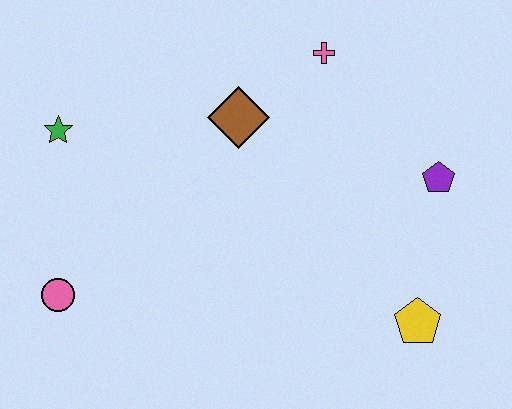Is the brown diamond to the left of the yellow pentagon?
Yes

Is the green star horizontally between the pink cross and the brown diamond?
No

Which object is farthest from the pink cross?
The pink circle is farthest from the pink cross.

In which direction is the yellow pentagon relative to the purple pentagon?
The yellow pentagon is below the purple pentagon.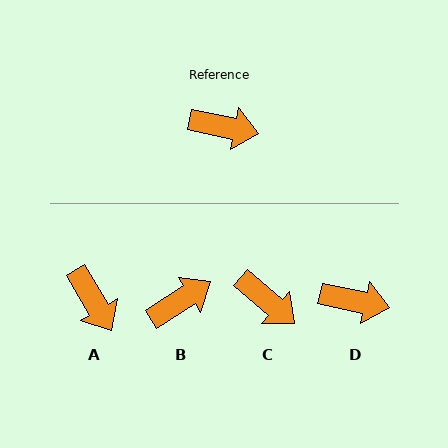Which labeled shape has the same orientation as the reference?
D.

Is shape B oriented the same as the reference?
No, it is off by about 44 degrees.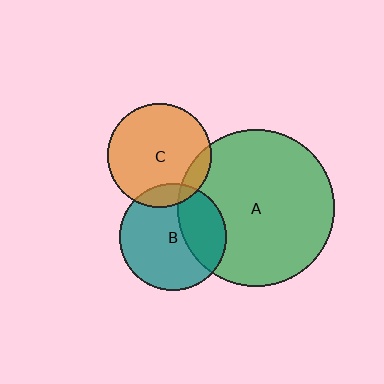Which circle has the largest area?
Circle A (green).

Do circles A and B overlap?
Yes.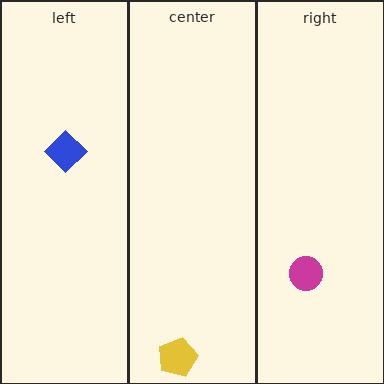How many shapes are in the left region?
1.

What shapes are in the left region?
The blue diamond.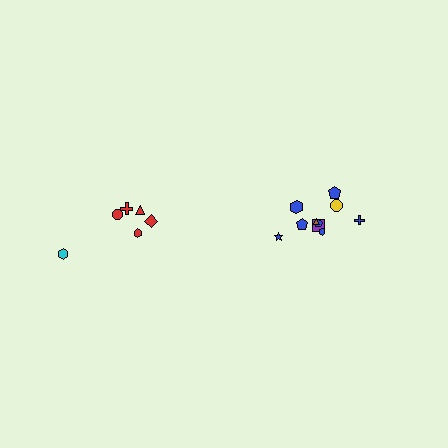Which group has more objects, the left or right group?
The right group.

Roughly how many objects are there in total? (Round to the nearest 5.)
Roughly 15 objects in total.